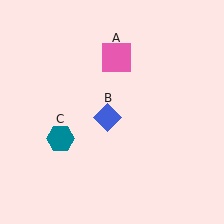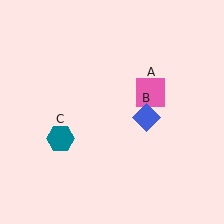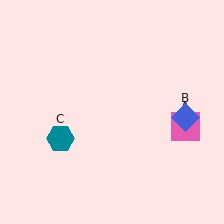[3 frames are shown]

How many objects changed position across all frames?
2 objects changed position: pink square (object A), blue diamond (object B).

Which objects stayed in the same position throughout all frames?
Teal hexagon (object C) remained stationary.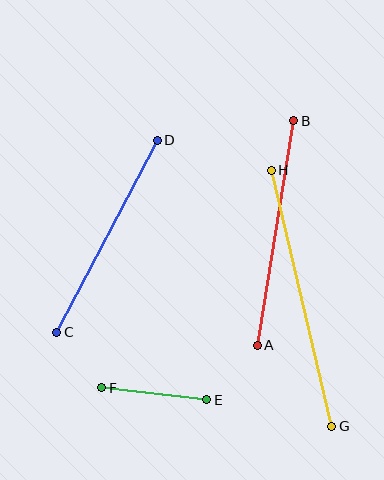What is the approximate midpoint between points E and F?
The midpoint is at approximately (154, 394) pixels.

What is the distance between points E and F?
The distance is approximately 106 pixels.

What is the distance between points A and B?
The distance is approximately 227 pixels.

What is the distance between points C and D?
The distance is approximately 217 pixels.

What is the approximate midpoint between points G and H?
The midpoint is at approximately (301, 298) pixels.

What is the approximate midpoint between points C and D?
The midpoint is at approximately (107, 236) pixels.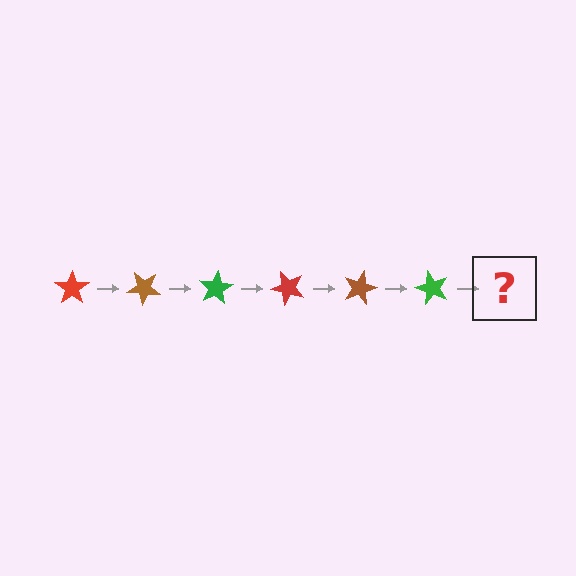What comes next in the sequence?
The next element should be a red star, rotated 240 degrees from the start.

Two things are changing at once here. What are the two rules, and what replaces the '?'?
The two rules are that it rotates 40 degrees each step and the color cycles through red, brown, and green. The '?' should be a red star, rotated 240 degrees from the start.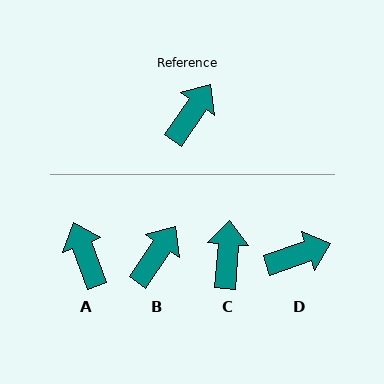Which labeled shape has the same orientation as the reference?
B.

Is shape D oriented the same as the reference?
No, it is off by about 37 degrees.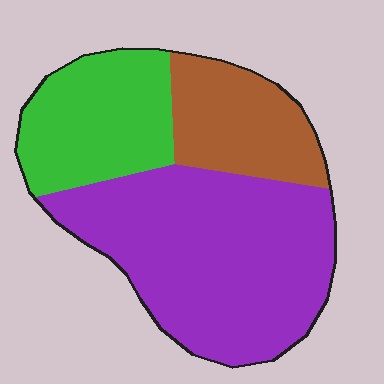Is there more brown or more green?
Green.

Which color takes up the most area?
Purple, at roughly 55%.